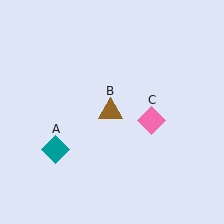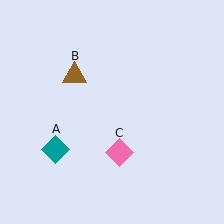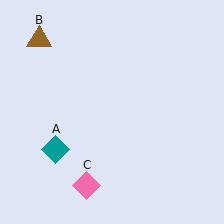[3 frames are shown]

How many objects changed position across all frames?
2 objects changed position: brown triangle (object B), pink diamond (object C).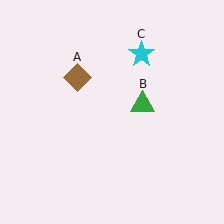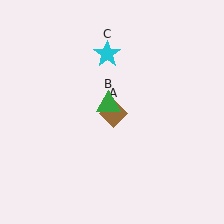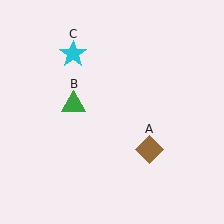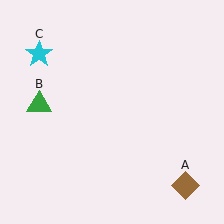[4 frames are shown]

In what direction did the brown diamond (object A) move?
The brown diamond (object A) moved down and to the right.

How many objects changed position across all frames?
3 objects changed position: brown diamond (object A), green triangle (object B), cyan star (object C).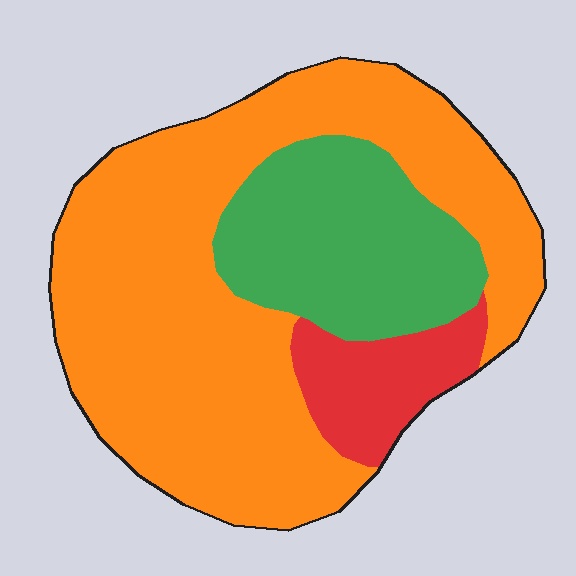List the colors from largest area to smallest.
From largest to smallest: orange, green, red.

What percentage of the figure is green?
Green covers 24% of the figure.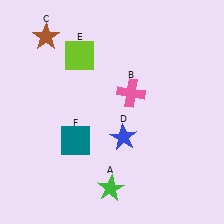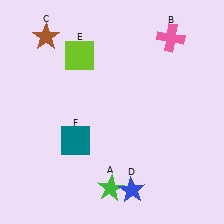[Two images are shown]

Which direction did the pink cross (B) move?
The pink cross (B) moved up.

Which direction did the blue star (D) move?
The blue star (D) moved down.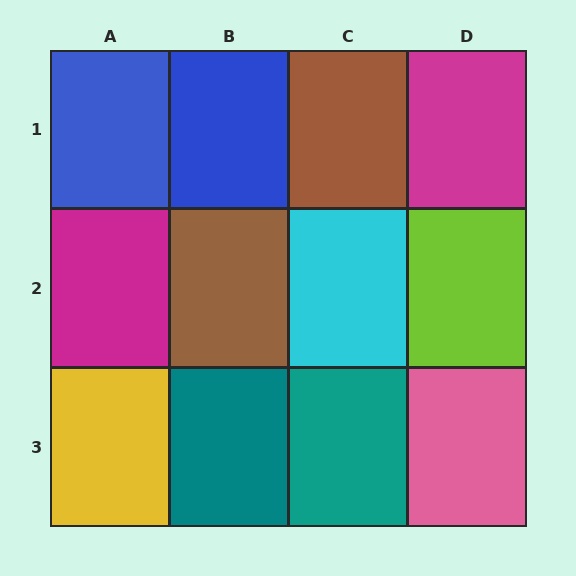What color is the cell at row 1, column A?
Blue.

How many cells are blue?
2 cells are blue.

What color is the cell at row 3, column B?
Teal.